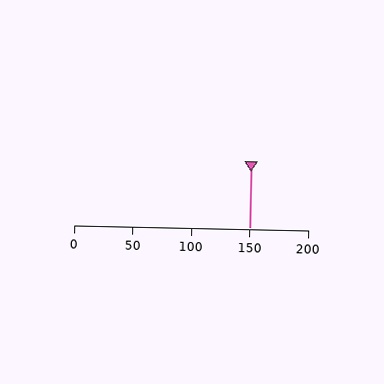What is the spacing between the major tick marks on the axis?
The major ticks are spaced 50 apart.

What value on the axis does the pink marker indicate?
The marker indicates approximately 150.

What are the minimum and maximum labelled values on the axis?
The axis runs from 0 to 200.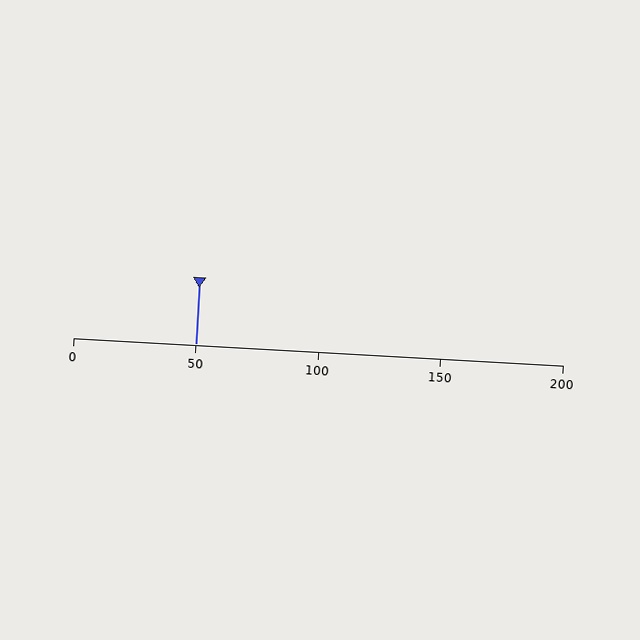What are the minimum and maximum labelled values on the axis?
The axis runs from 0 to 200.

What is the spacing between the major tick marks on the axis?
The major ticks are spaced 50 apart.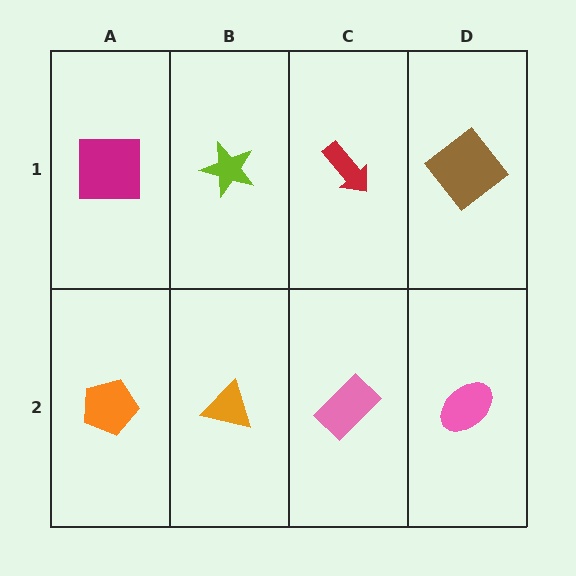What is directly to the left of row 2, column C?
An orange triangle.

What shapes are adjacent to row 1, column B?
An orange triangle (row 2, column B), a magenta square (row 1, column A), a red arrow (row 1, column C).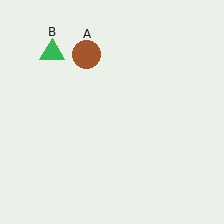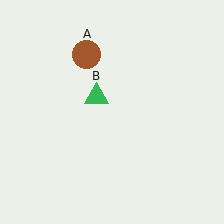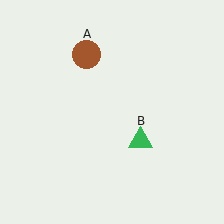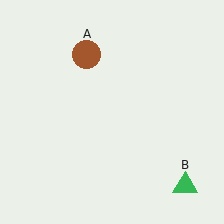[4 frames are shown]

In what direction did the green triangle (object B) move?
The green triangle (object B) moved down and to the right.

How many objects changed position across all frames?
1 object changed position: green triangle (object B).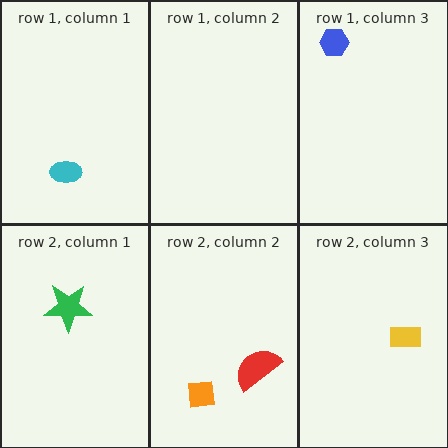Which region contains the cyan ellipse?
The row 1, column 1 region.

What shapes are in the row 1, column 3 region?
The blue hexagon.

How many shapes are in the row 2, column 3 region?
1.